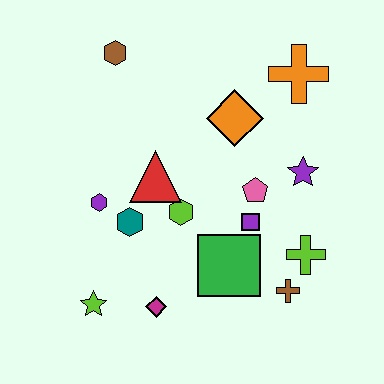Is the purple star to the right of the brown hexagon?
Yes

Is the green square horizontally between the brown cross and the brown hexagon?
Yes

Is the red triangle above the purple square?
Yes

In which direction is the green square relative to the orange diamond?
The green square is below the orange diamond.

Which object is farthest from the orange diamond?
The lime star is farthest from the orange diamond.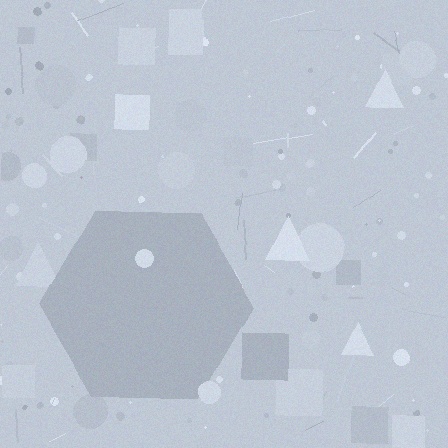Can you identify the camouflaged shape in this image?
The camouflaged shape is a hexagon.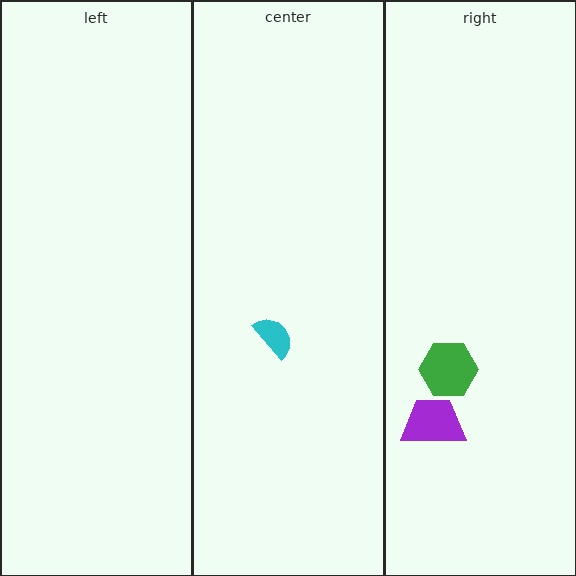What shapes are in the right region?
The purple trapezoid, the green hexagon.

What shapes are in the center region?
The cyan semicircle.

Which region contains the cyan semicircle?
The center region.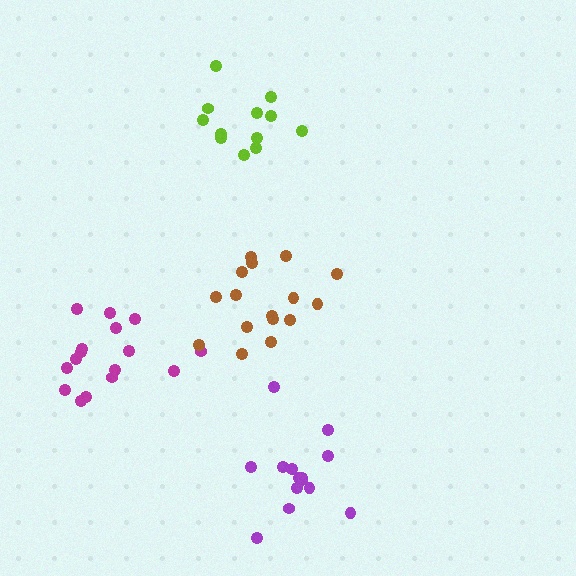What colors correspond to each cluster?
The clusters are colored: magenta, brown, purple, lime.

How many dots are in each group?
Group 1: 16 dots, Group 2: 16 dots, Group 3: 14 dots, Group 4: 12 dots (58 total).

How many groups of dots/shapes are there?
There are 4 groups.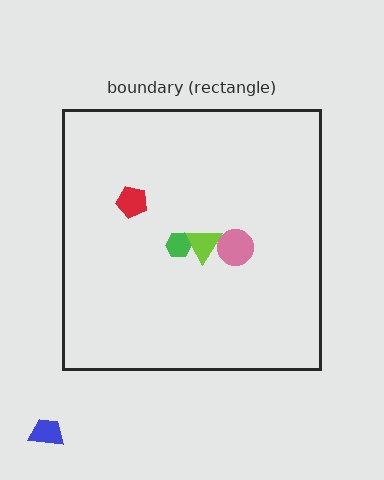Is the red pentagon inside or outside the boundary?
Inside.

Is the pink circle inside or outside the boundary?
Inside.